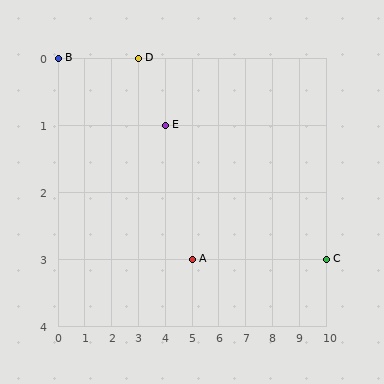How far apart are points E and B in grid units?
Points E and B are 4 columns and 1 row apart (about 4.1 grid units diagonally).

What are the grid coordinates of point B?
Point B is at grid coordinates (0, 0).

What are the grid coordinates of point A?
Point A is at grid coordinates (5, 3).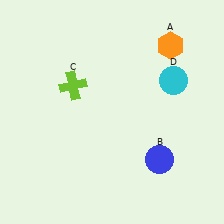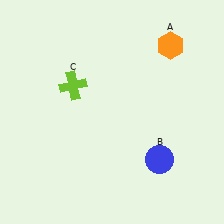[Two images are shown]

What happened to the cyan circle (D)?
The cyan circle (D) was removed in Image 2. It was in the top-right area of Image 1.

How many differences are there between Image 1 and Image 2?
There is 1 difference between the two images.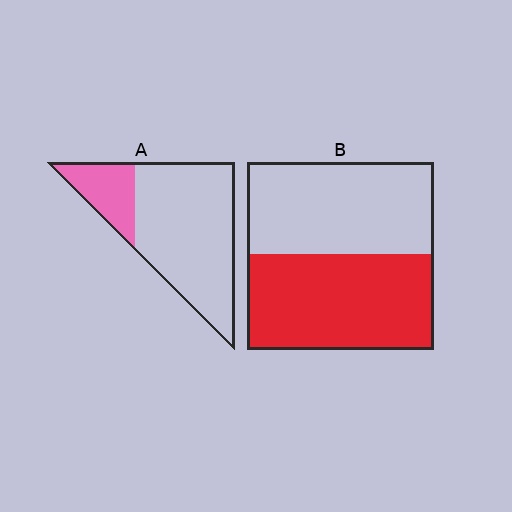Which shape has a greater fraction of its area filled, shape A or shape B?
Shape B.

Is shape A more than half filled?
No.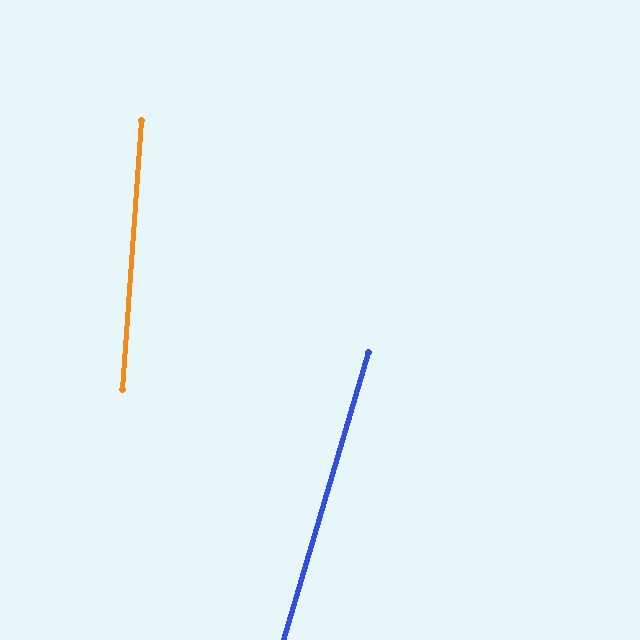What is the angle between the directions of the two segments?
Approximately 12 degrees.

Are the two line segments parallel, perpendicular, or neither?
Neither parallel nor perpendicular — they differ by about 12°.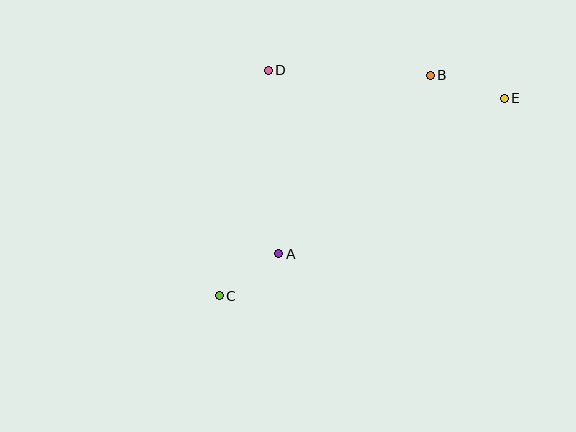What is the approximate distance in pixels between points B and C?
The distance between B and C is approximately 305 pixels.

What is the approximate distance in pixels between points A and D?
The distance between A and D is approximately 184 pixels.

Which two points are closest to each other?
Points A and C are closest to each other.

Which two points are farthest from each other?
Points C and E are farthest from each other.